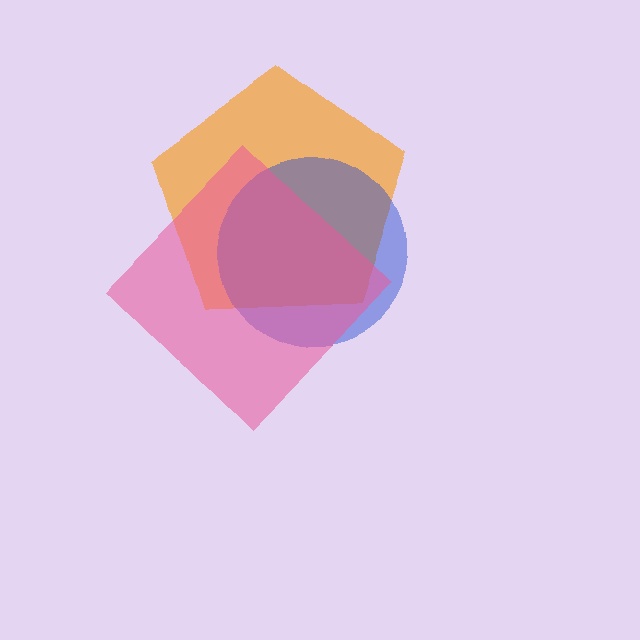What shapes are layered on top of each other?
The layered shapes are: an orange pentagon, a blue circle, a pink diamond.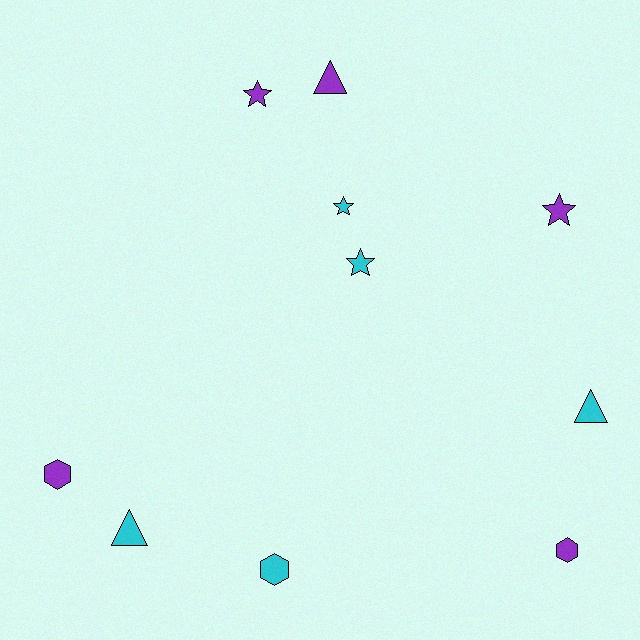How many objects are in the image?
There are 10 objects.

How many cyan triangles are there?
There are 2 cyan triangles.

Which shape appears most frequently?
Star, with 4 objects.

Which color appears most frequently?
Cyan, with 5 objects.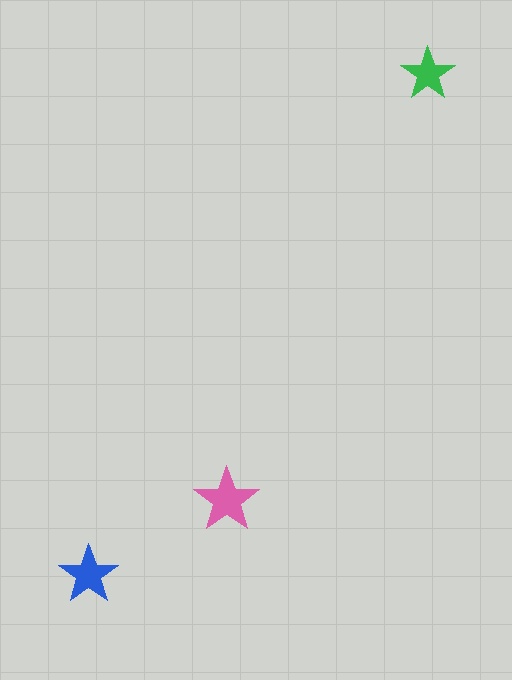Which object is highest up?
The green star is topmost.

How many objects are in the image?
There are 3 objects in the image.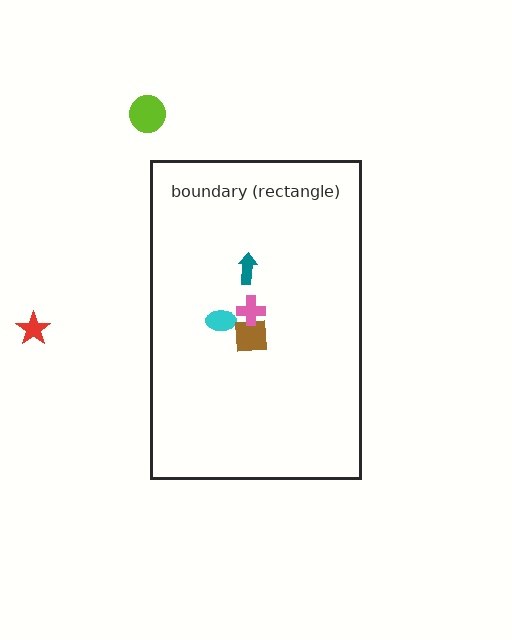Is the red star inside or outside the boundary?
Outside.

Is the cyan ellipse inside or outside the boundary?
Inside.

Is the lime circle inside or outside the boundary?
Outside.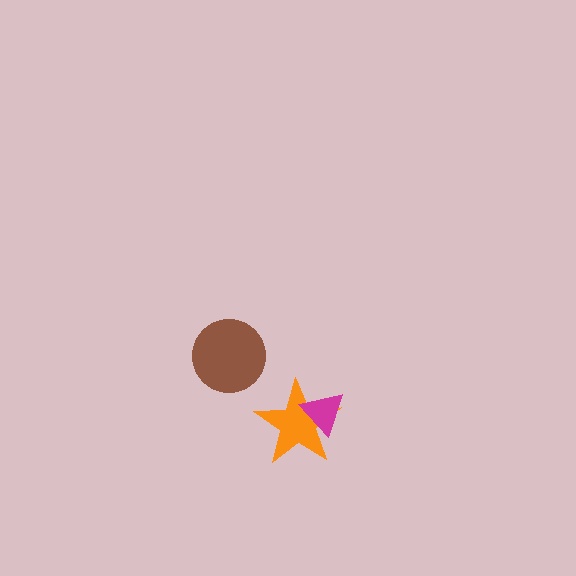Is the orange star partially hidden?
Yes, it is partially covered by another shape.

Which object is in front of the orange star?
The magenta triangle is in front of the orange star.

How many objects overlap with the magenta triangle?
1 object overlaps with the magenta triangle.